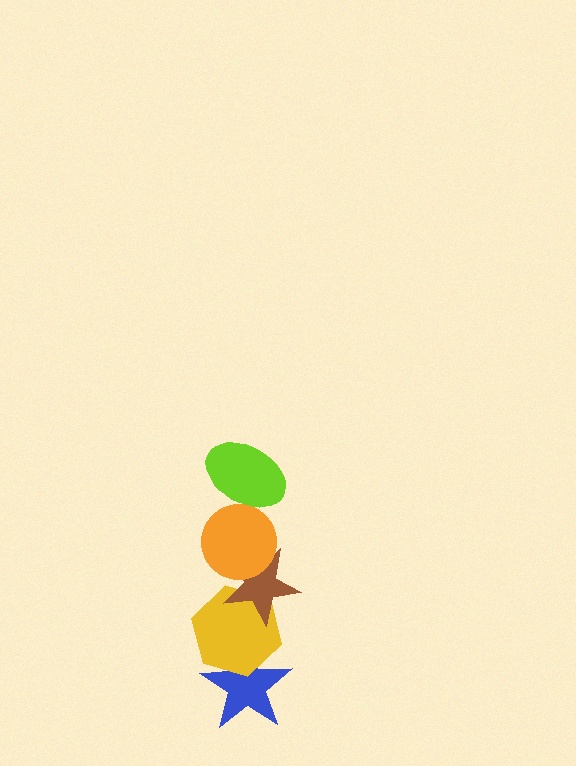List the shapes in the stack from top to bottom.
From top to bottom: the lime ellipse, the orange circle, the brown star, the yellow hexagon, the blue star.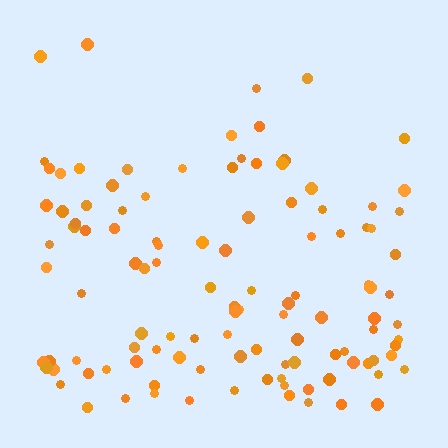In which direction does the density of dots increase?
From top to bottom, with the bottom side densest.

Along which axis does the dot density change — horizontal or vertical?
Vertical.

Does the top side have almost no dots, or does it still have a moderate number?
Still a moderate number, just noticeably fewer than the bottom.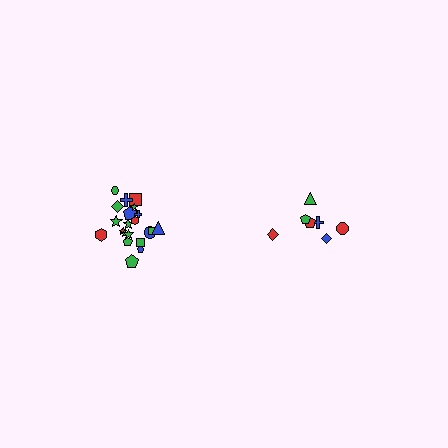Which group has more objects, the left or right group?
The left group.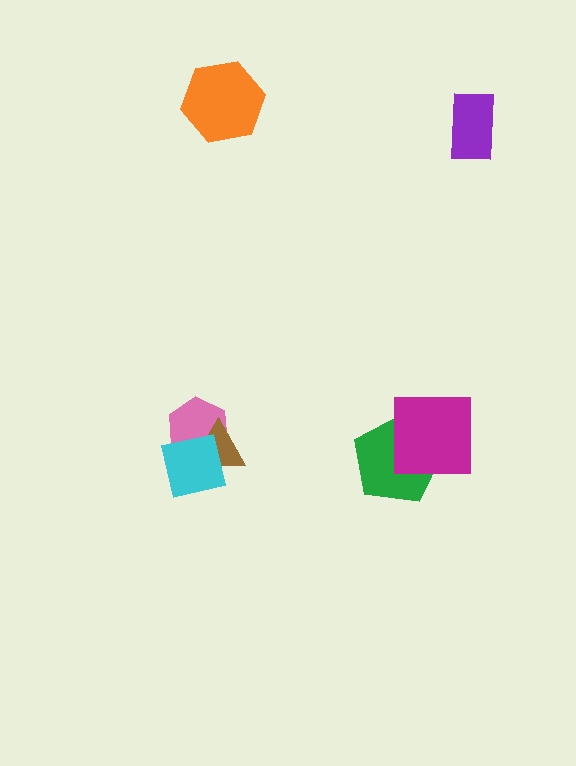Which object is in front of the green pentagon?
The magenta square is in front of the green pentagon.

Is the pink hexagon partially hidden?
Yes, it is partially covered by another shape.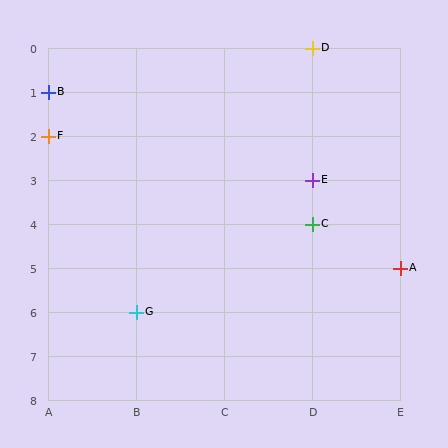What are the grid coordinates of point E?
Point E is at grid coordinates (D, 3).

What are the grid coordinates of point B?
Point B is at grid coordinates (A, 1).